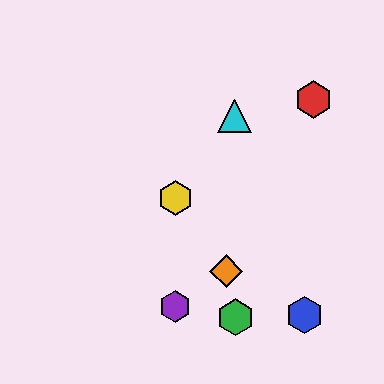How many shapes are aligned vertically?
2 shapes (the yellow hexagon, the purple hexagon) are aligned vertically.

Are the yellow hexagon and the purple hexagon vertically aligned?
Yes, both are at x≈175.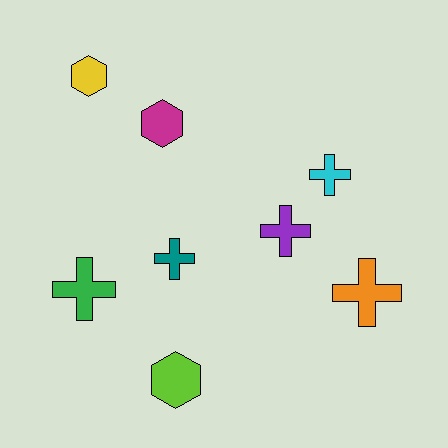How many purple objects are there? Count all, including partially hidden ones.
There is 1 purple object.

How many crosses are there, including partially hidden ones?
There are 5 crosses.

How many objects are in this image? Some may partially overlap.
There are 8 objects.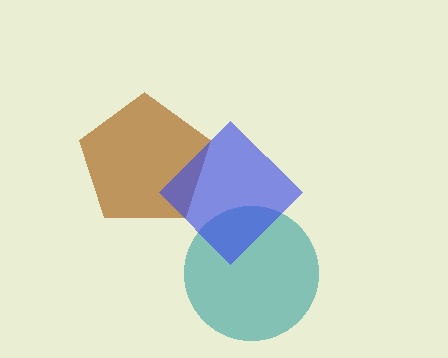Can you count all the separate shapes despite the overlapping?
Yes, there are 3 separate shapes.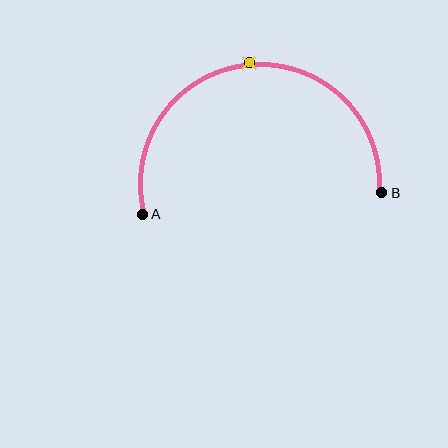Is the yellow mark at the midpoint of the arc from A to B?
Yes. The yellow mark lies on the arc at equal arc-length from both A and B — it is the arc midpoint.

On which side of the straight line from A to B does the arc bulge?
The arc bulges above the straight line connecting A and B.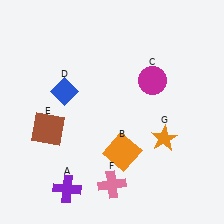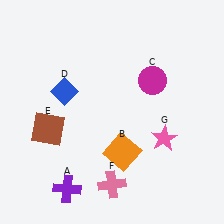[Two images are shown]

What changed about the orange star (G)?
In Image 1, G is orange. In Image 2, it changed to pink.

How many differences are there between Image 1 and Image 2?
There is 1 difference between the two images.